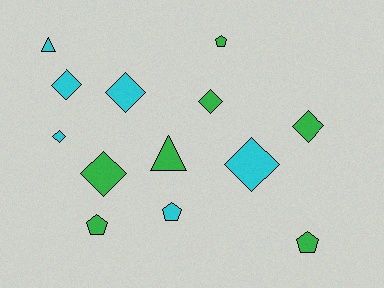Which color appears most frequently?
Green, with 7 objects.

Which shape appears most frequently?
Diamond, with 7 objects.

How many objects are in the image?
There are 13 objects.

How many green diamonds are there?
There are 3 green diamonds.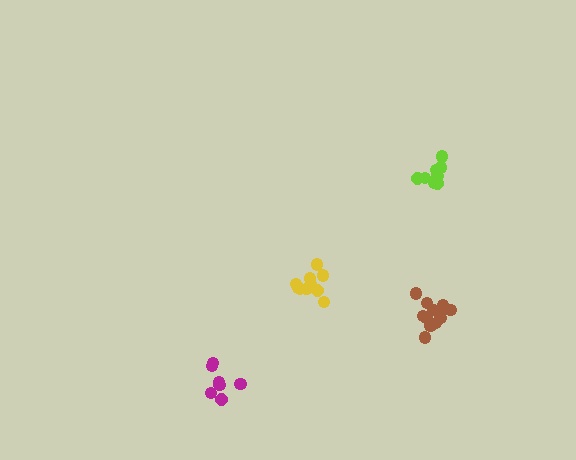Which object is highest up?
The lime cluster is topmost.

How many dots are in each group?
Group 1: 10 dots, Group 2: 8 dots, Group 3: 7 dots, Group 4: 13 dots (38 total).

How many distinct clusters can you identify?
There are 4 distinct clusters.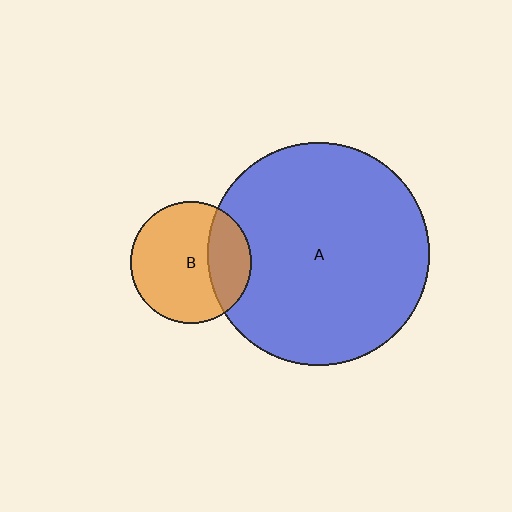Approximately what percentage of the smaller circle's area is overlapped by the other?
Approximately 30%.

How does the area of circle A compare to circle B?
Approximately 3.3 times.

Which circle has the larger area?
Circle A (blue).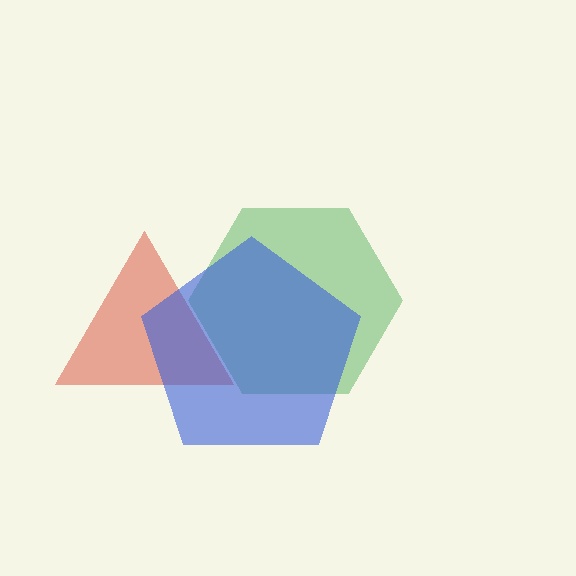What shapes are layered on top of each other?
The layered shapes are: a red triangle, a green hexagon, a blue pentagon.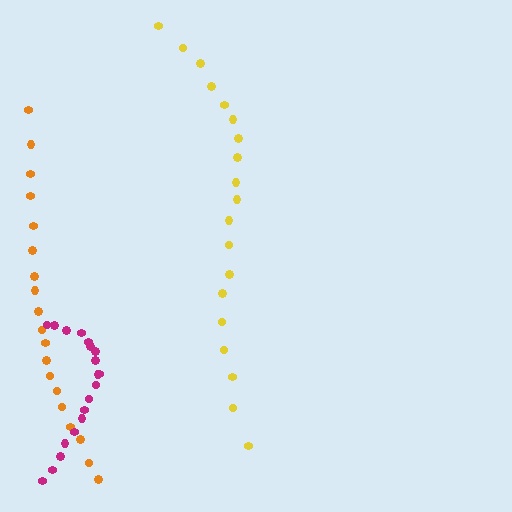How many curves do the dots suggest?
There are 3 distinct paths.